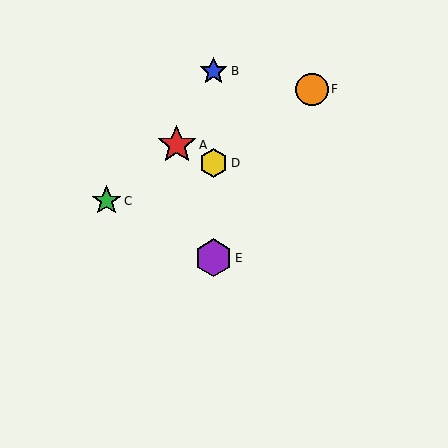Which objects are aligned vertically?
Objects B, D, E are aligned vertically.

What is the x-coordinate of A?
Object A is at x≈177.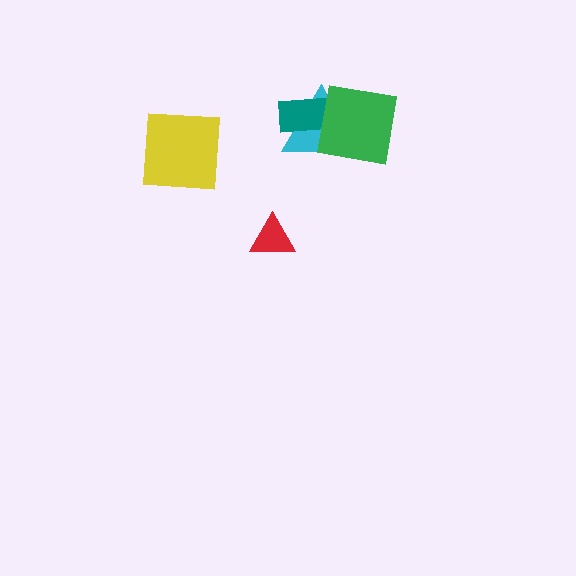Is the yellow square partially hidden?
No, no other shape covers it.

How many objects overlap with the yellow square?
0 objects overlap with the yellow square.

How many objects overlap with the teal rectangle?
2 objects overlap with the teal rectangle.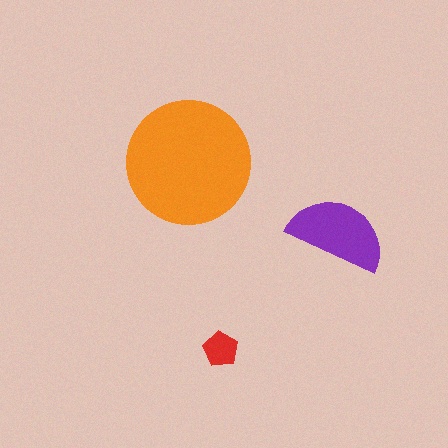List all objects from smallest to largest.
The red pentagon, the purple semicircle, the orange circle.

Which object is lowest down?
The red pentagon is bottommost.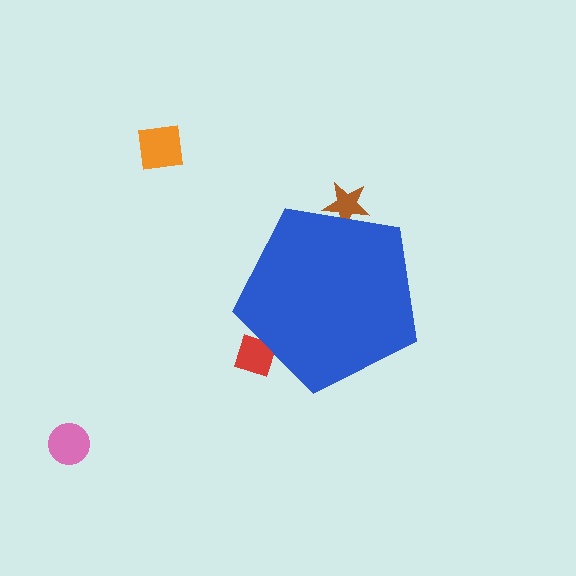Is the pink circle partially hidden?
No, the pink circle is fully visible.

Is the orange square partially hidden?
No, the orange square is fully visible.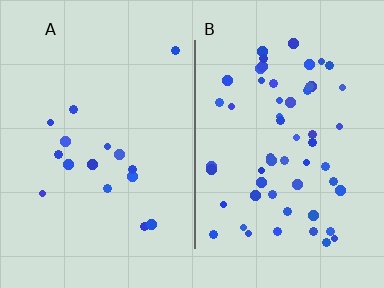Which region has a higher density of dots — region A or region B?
B (the right).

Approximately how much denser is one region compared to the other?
Approximately 3.4× — region B over region A.